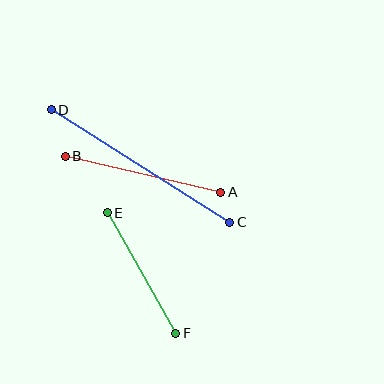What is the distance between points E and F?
The distance is approximately 138 pixels.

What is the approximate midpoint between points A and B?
The midpoint is at approximately (143, 174) pixels.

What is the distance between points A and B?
The distance is approximately 159 pixels.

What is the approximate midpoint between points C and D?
The midpoint is at approximately (141, 166) pixels.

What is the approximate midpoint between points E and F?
The midpoint is at approximately (142, 273) pixels.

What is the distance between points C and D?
The distance is approximately 211 pixels.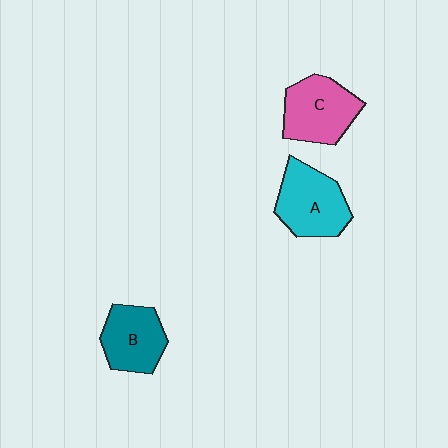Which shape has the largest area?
Shape A (cyan).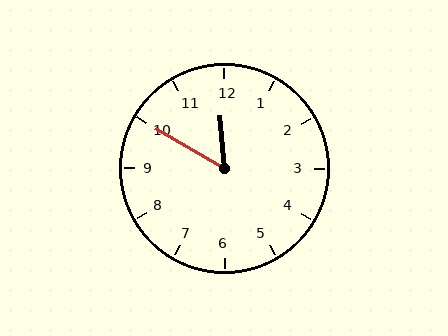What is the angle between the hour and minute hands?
Approximately 55 degrees.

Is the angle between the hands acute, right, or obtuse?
It is acute.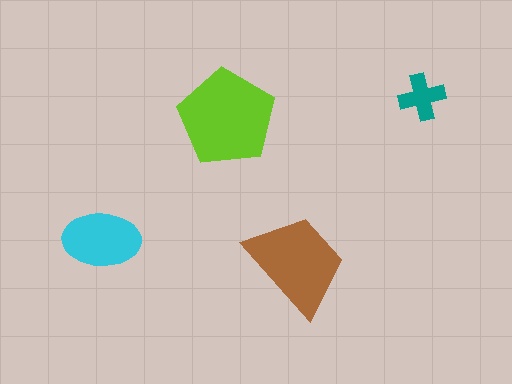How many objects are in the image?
There are 4 objects in the image.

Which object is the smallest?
The teal cross.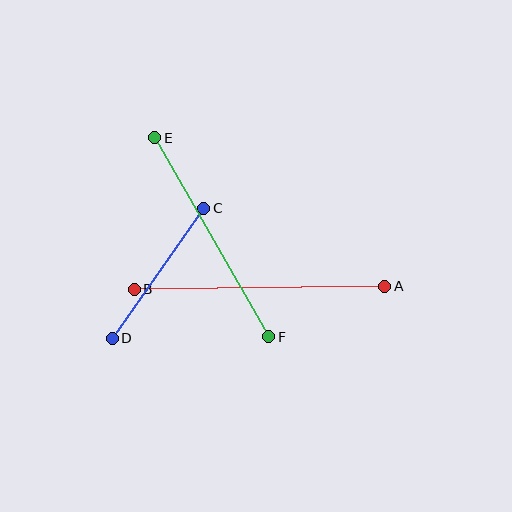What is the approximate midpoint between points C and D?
The midpoint is at approximately (158, 273) pixels.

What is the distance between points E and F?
The distance is approximately 229 pixels.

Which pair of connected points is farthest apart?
Points A and B are farthest apart.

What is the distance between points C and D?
The distance is approximately 159 pixels.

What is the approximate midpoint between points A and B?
The midpoint is at approximately (260, 288) pixels.